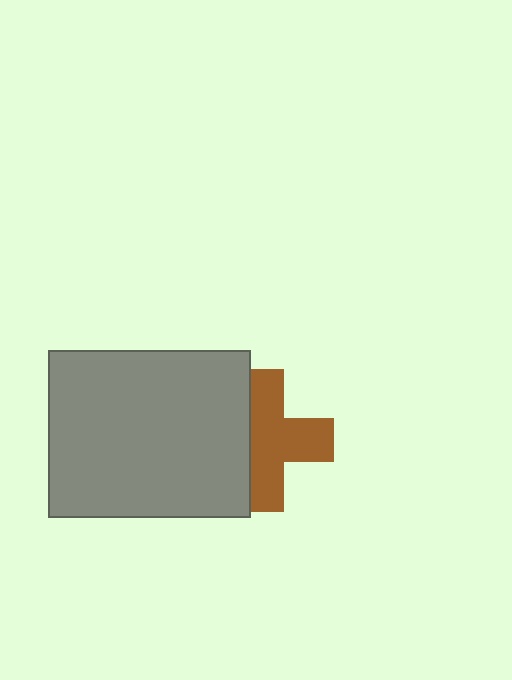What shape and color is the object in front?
The object in front is a gray rectangle.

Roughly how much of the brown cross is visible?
Most of it is visible (roughly 65%).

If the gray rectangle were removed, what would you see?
You would see the complete brown cross.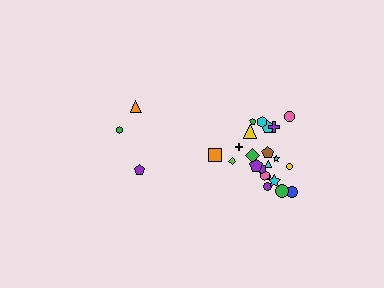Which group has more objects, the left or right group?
The right group.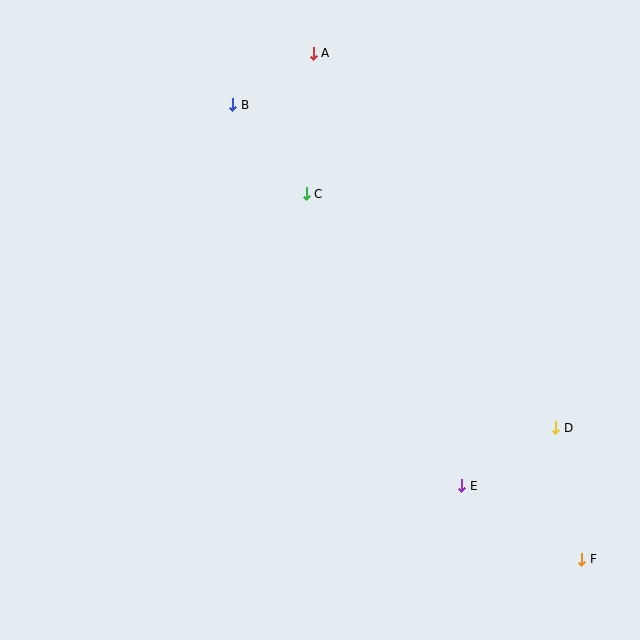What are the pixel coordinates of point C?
Point C is at (306, 194).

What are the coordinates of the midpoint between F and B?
The midpoint between F and B is at (407, 332).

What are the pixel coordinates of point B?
Point B is at (233, 105).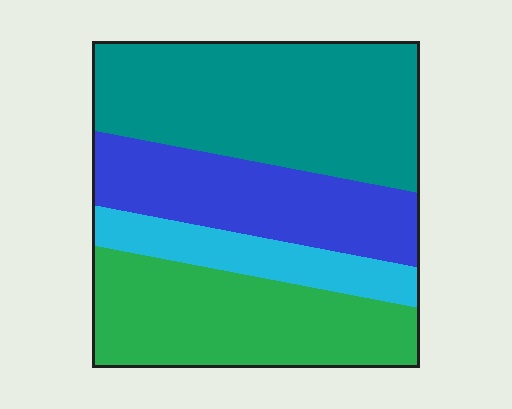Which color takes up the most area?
Teal, at roughly 35%.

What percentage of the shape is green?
Green takes up between a sixth and a third of the shape.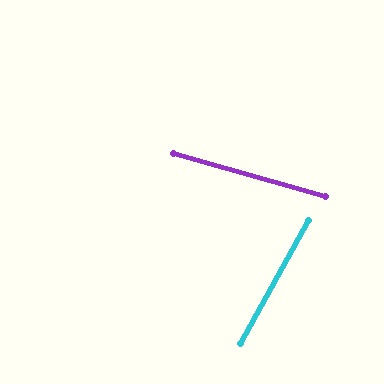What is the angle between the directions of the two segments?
Approximately 77 degrees.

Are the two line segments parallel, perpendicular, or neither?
Neither parallel nor perpendicular — they differ by about 77°.